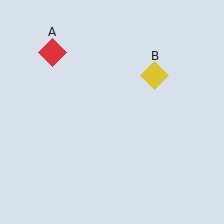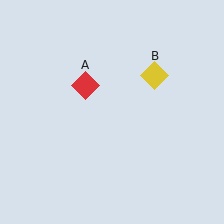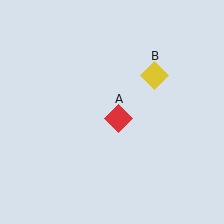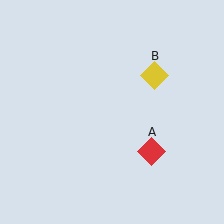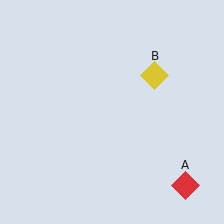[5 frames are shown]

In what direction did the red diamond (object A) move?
The red diamond (object A) moved down and to the right.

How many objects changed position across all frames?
1 object changed position: red diamond (object A).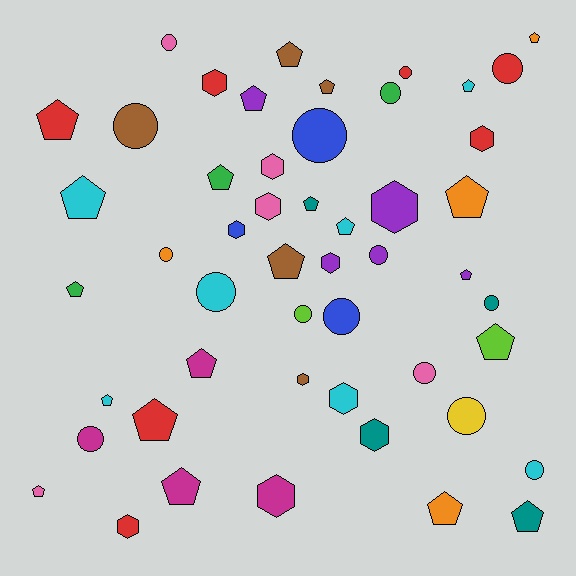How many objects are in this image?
There are 50 objects.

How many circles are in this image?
There are 16 circles.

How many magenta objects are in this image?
There are 4 magenta objects.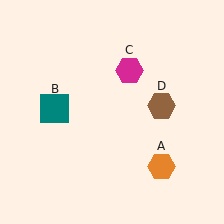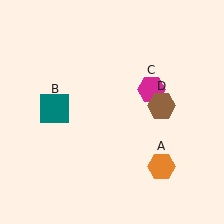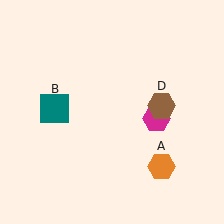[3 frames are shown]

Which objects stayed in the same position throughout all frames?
Orange hexagon (object A) and teal square (object B) and brown hexagon (object D) remained stationary.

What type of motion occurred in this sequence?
The magenta hexagon (object C) rotated clockwise around the center of the scene.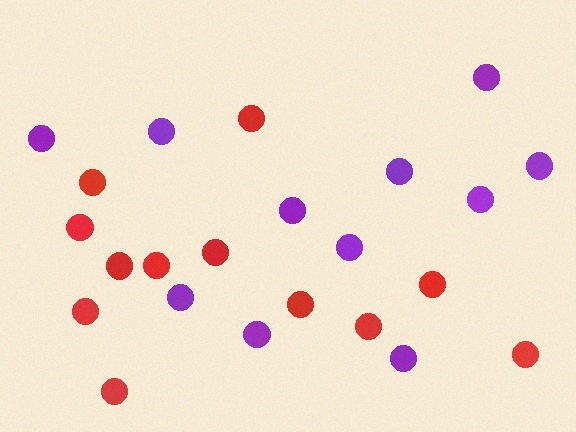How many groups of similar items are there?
There are 2 groups: one group of red circles (12) and one group of purple circles (11).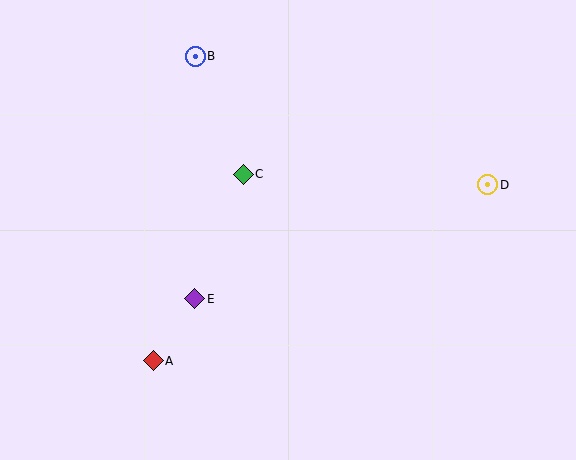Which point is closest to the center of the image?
Point C at (243, 174) is closest to the center.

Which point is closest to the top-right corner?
Point D is closest to the top-right corner.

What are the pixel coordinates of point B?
Point B is at (195, 56).